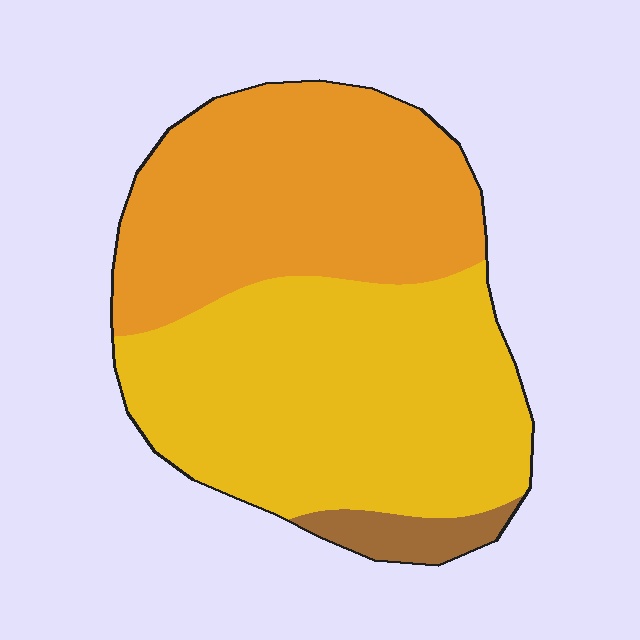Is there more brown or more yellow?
Yellow.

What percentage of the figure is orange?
Orange covers 42% of the figure.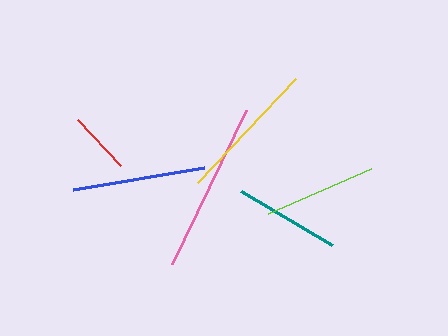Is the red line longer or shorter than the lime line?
The lime line is longer than the red line.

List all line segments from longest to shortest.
From longest to shortest: pink, yellow, blue, lime, teal, red.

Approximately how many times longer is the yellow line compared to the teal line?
The yellow line is approximately 1.4 times the length of the teal line.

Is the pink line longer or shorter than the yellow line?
The pink line is longer than the yellow line.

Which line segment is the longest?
The pink line is the longest at approximately 171 pixels.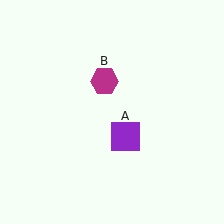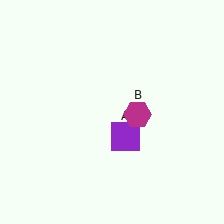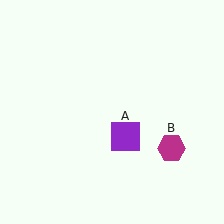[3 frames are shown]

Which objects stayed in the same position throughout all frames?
Purple square (object A) remained stationary.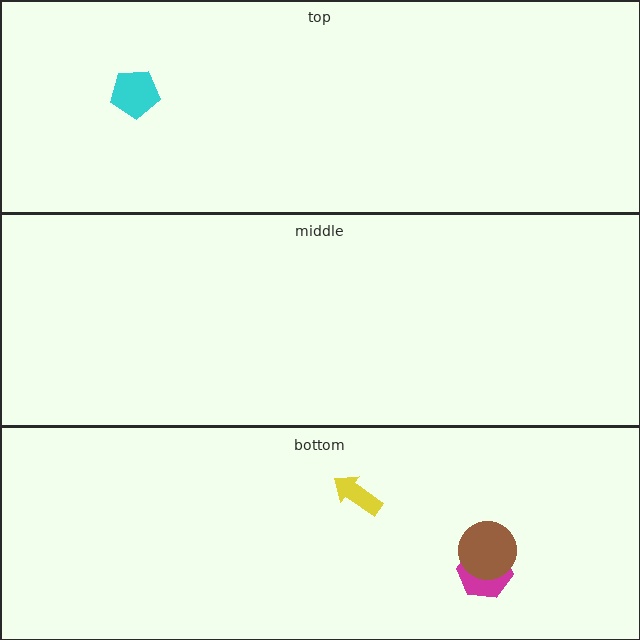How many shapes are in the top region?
1.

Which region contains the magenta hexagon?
The bottom region.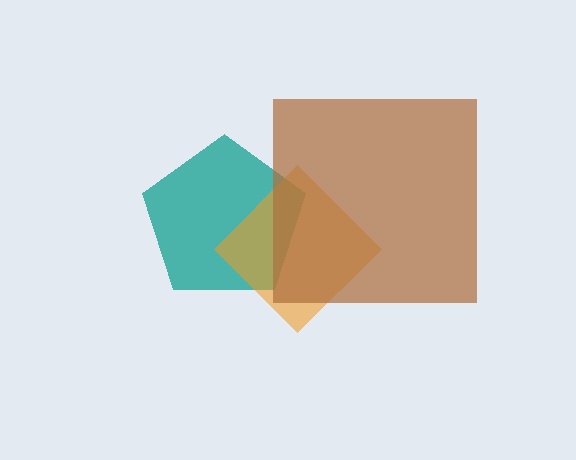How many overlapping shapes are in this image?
There are 3 overlapping shapes in the image.